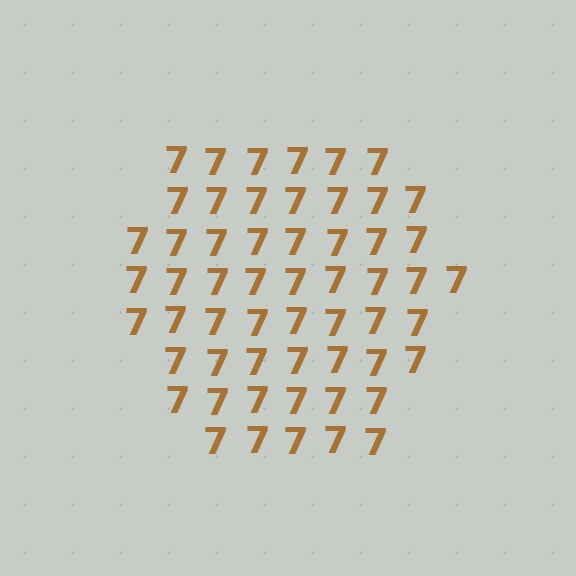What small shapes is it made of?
It is made of small digit 7's.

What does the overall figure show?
The overall figure shows a hexagon.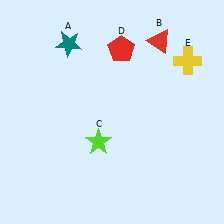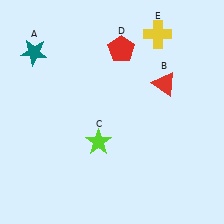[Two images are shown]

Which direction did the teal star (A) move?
The teal star (A) moved left.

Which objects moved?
The objects that moved are: the teal star (A), the red triangle (B), the yellow cross (E).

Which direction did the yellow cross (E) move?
The yellow cross (E) moved left.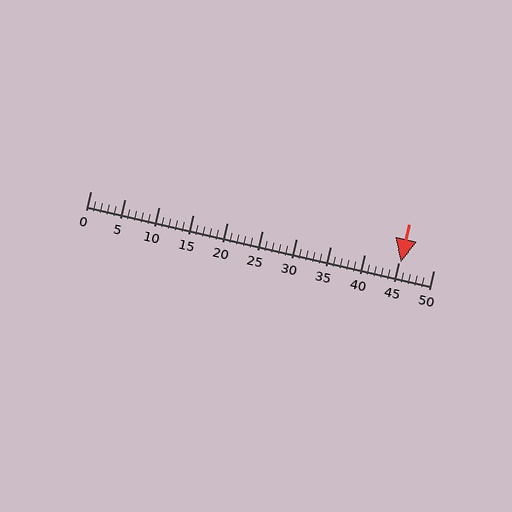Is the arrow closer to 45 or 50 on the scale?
The arrow is closer to 45.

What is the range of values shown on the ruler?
The ruler shows values from 0 to 50.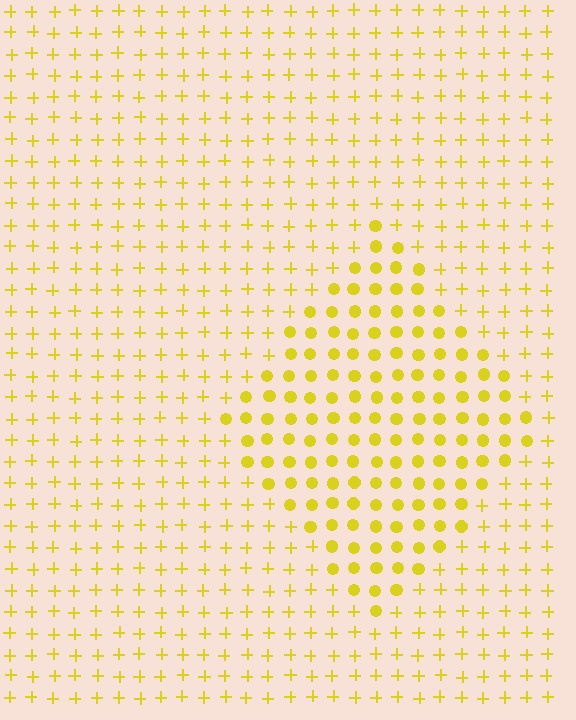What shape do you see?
I see a diamond.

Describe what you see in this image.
The image is filled with small yellow elements arranged in a uniform grid. A diamond-shaped region contains circles, while the surrounding area contains plus signs. The boundary is defined purely by the change in element shape.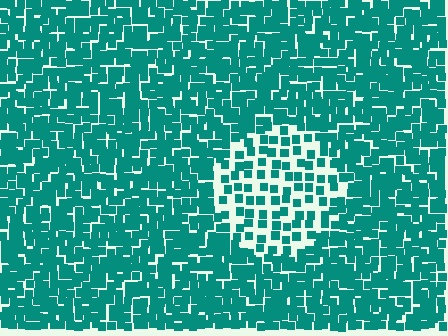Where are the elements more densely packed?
The elements are more densely packed outside the circle boundary.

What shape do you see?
I see a circle.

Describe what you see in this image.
The image contains small teal elements arranged at two different densities. A circle-shaped region is visible where the elements are less densely packed than the surrounding area.